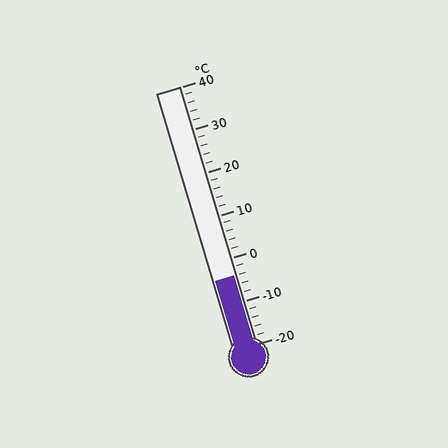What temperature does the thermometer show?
The thermometer shows approximately -4°C.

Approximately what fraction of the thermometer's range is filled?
The thermometer is filled to approximately 25% of its range.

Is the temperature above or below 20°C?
The temperature is below 20°C.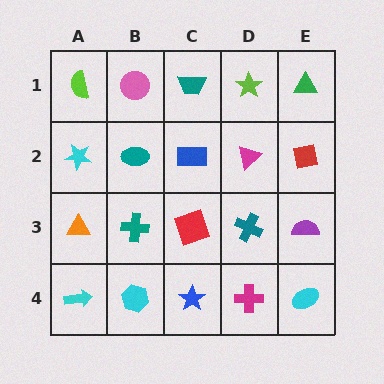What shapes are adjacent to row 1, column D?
A magenta triangle (row 2, column D), a teal trapezoid (row 1, column C), a green triangle (row 1, column E).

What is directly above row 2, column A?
A lime semicircle.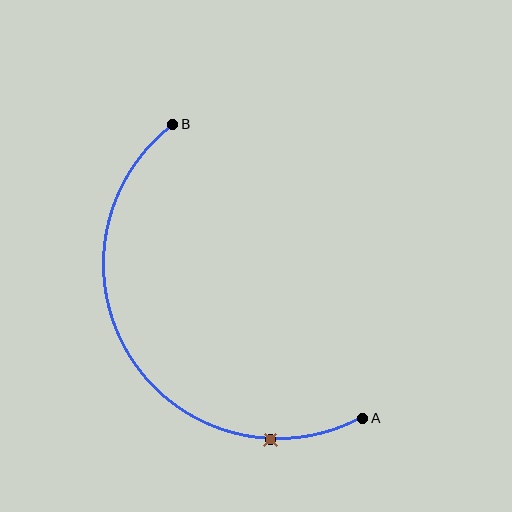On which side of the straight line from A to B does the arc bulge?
The arc bulges to the left of the straight line connecting A and B.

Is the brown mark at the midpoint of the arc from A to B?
No. The brown mark lies on the arc but is closer to endpoint A. The arc midpoint would be at the point on the curve equidistant along the arc from both A and B.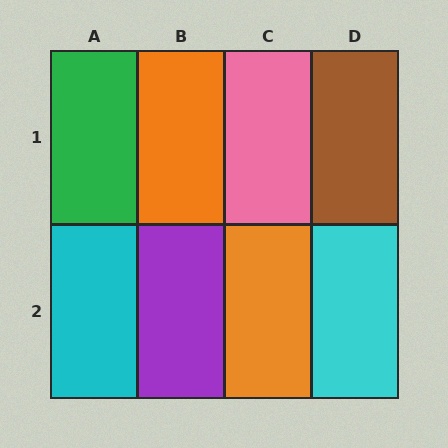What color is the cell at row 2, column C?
Orange.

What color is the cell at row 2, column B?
Purple.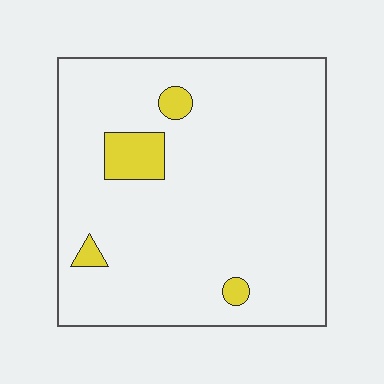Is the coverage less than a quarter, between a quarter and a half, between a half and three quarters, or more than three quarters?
Less than a quarter.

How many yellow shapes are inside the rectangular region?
4.